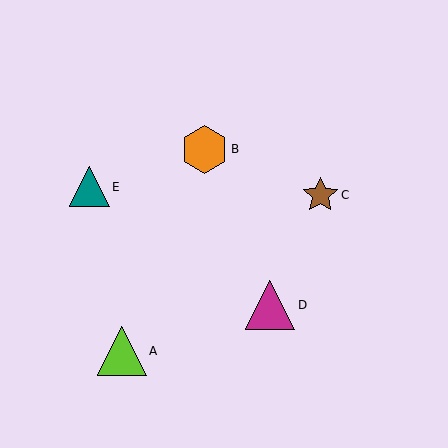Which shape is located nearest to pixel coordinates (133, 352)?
The lime triangle (labeled A) at (122, 351) is nearest to that location.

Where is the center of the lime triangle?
The center of the lime triangle is at (122, 351).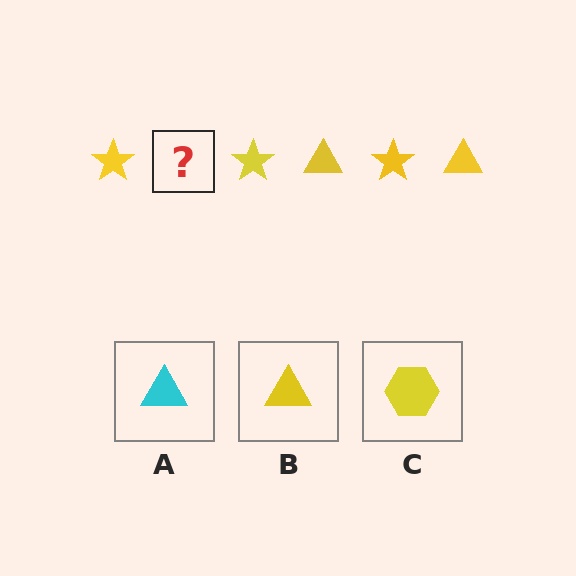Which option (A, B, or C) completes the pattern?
B.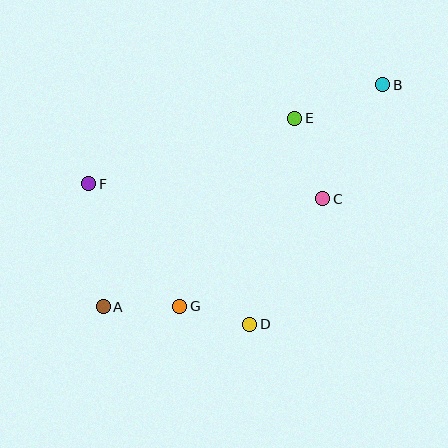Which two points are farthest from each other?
Points A and B are farthest from each other.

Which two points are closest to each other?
Points D and G are closest to each other.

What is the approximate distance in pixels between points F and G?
The distance between F and G is approximately 152 pixels.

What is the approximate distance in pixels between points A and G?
The distance between A and G is approximately 76 pixels.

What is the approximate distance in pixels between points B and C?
The distance between B and C is approximately 129 pixels.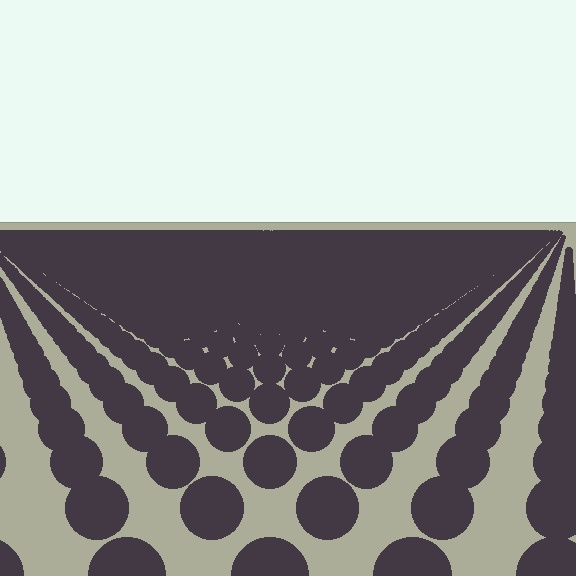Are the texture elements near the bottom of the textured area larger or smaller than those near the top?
Larger. Near the bottom, elements are closer to the viewer and appear at a bigger on-screen size.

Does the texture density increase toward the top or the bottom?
Density increases toward the top.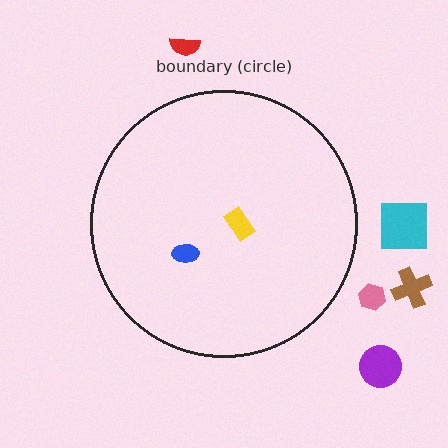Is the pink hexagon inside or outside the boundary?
Outside.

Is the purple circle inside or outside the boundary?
Outside.